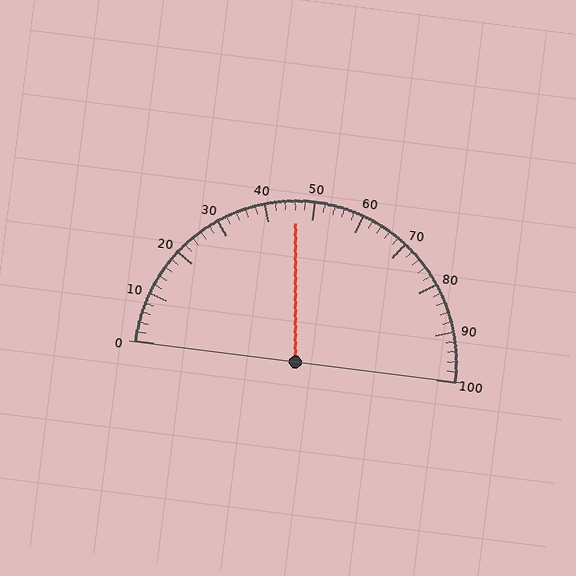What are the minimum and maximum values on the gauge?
The gauge ranges from 0 to 100.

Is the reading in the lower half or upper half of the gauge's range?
The reading is in the lower half of the range (0 to 100).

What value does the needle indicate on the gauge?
The needle indicates approximately 46.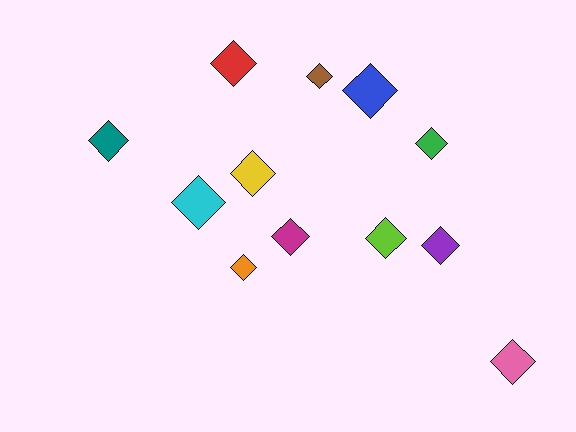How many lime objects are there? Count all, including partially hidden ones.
There is 1 lime object.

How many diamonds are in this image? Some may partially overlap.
There are 12 diamonds.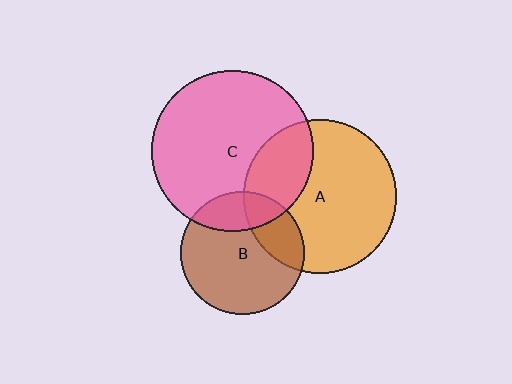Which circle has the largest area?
Circle C (pink).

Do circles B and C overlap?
Yes.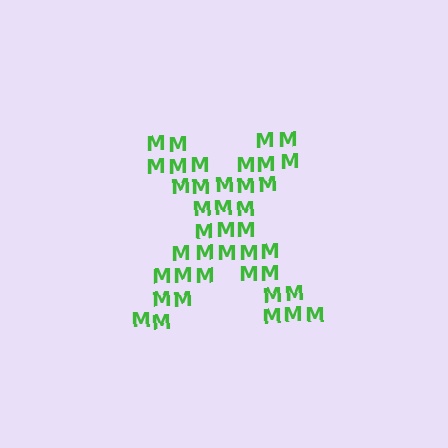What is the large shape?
The large shape is the letter X.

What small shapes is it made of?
It is made of small letter M's.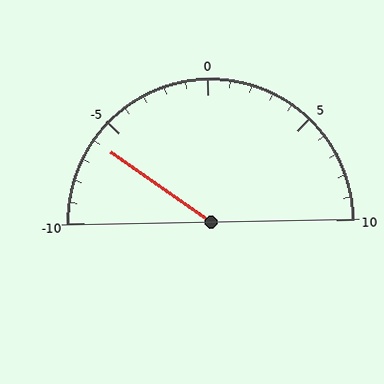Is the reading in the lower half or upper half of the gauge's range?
The reading is in the lower half of the range (-10 to 10).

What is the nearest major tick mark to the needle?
The nearest major tick mark is -5.